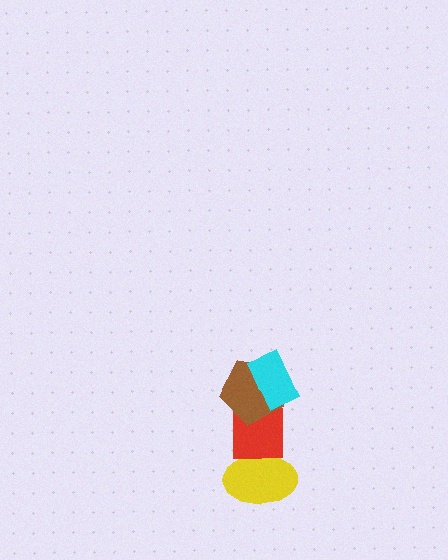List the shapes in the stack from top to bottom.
From top to bottom: the cyan rectangle, the brown pentagon, the red square, the yellow ellipse.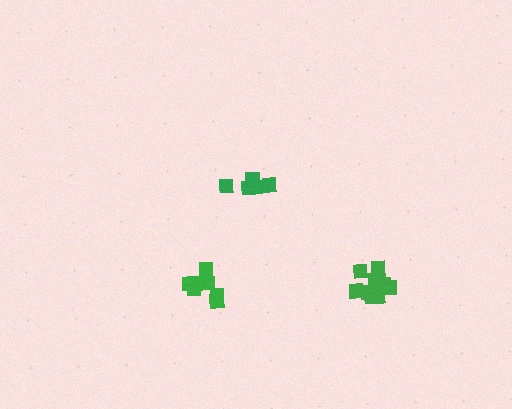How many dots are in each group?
Group 1: 11 dots, Group 2: 7 dots, Group 3: 6 dots (24 total).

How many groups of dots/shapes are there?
There are 3 groups.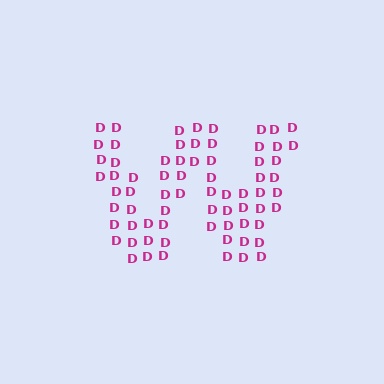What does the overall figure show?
The overall figure shows the letter W.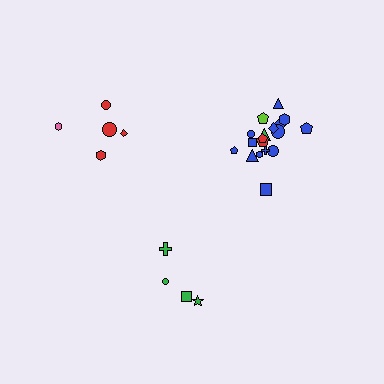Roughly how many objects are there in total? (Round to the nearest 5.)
Roughly 25 objects in total.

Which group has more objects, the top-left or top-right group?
The top-right group.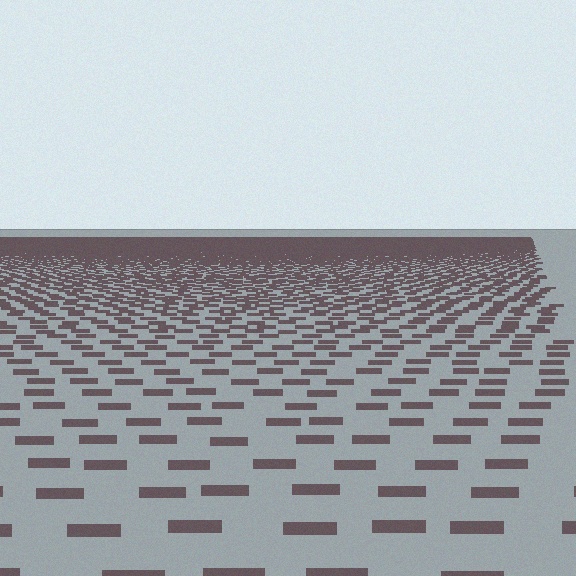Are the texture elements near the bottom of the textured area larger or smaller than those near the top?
Larger. Near the bottom, elements are closer to the viewer and appear at a bigger on-screen size.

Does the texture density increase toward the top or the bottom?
Density increases toward the top.